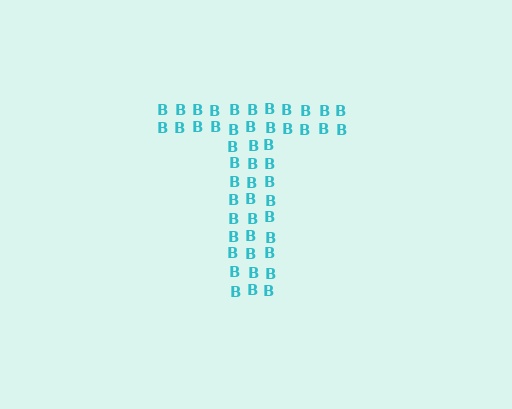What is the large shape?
The large shape is the letter T.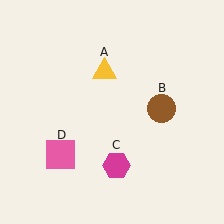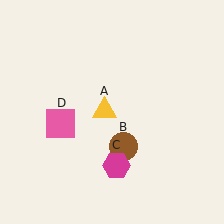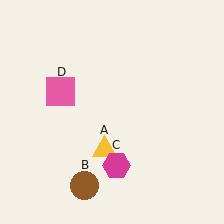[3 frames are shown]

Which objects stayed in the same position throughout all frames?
Magenta hexagon (object C) remained stationary.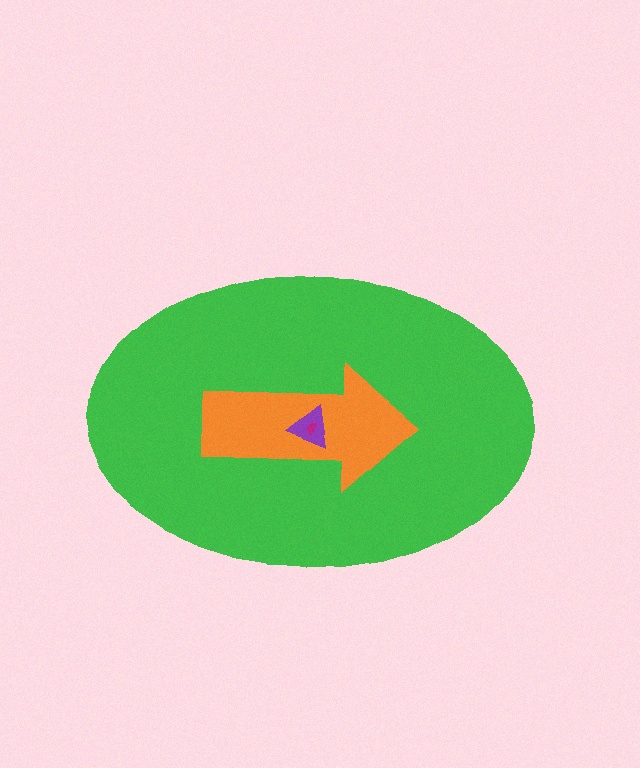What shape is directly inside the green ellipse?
The orange arrow.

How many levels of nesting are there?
4.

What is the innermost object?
The magenta semicircle.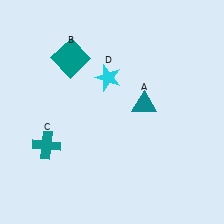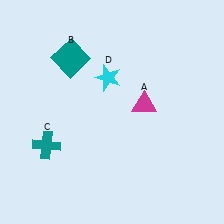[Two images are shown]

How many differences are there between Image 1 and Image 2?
There is 1 difference between the two images.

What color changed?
The triangle (A) changed from teal in Image 1 to magenta in Image 2.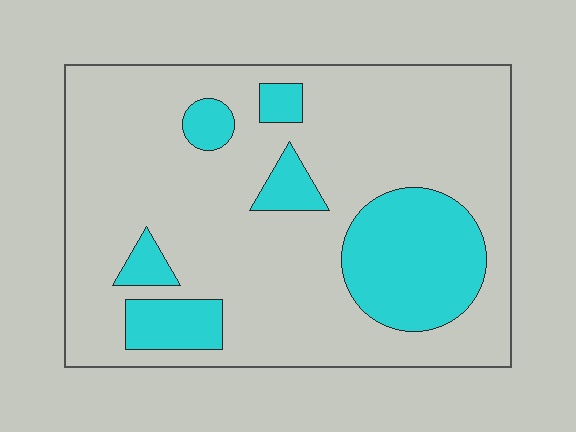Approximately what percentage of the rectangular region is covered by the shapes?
Approximately 20%.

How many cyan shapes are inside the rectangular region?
6.